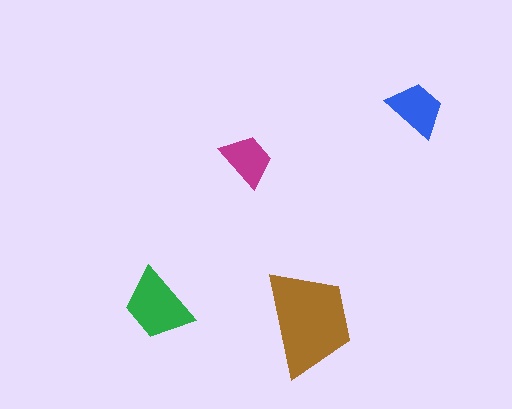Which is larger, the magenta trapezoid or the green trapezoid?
The green one.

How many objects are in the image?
There are 4 objects in the image.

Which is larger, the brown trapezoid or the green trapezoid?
The brown one.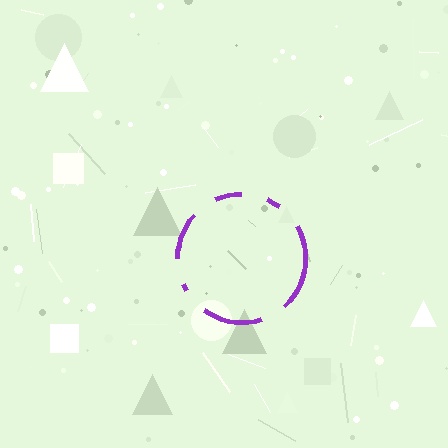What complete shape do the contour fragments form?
The contour fragments form a circle.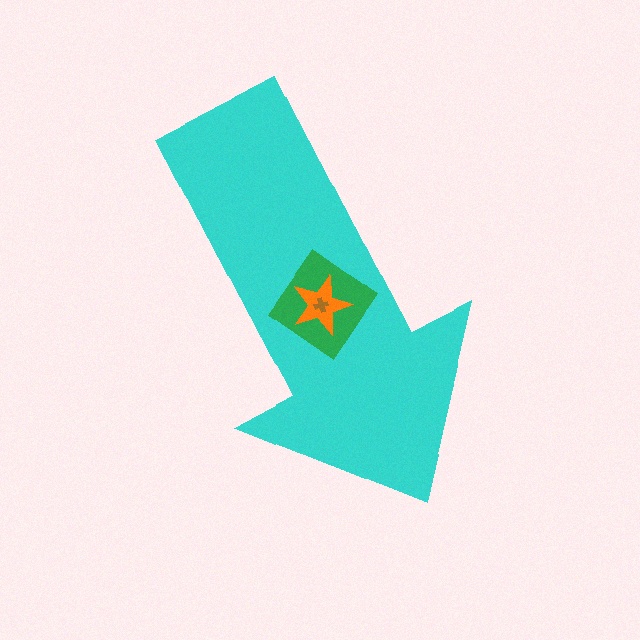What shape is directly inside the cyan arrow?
The green diamond.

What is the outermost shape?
The cyan arrow.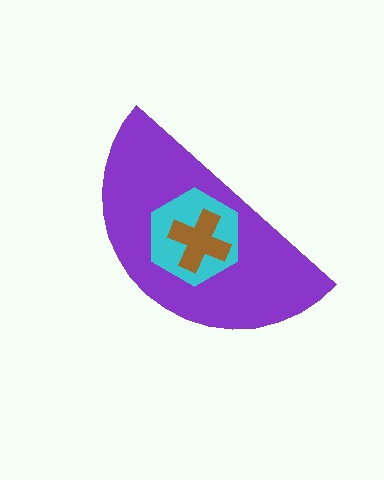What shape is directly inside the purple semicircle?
The cyan hexagon.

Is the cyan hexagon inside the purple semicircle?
Yes.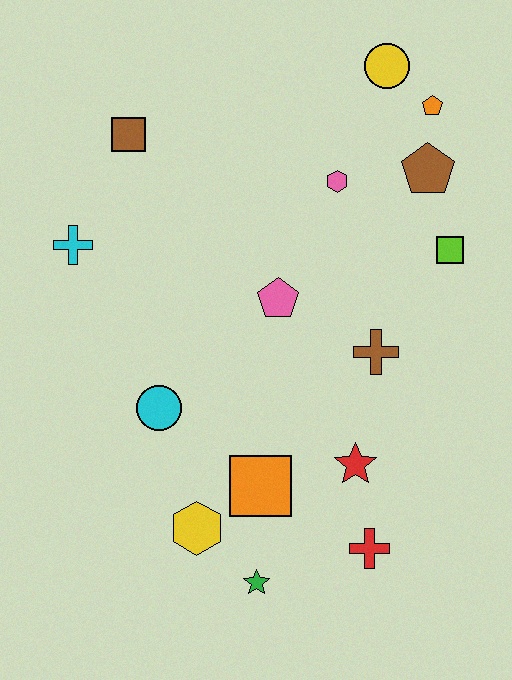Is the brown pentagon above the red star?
Yes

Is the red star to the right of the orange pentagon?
No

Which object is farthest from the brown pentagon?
The green star is farthest from the brown pentagon.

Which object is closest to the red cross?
The red star is closest to the red cross.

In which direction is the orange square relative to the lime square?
The orange square is below the lime square.